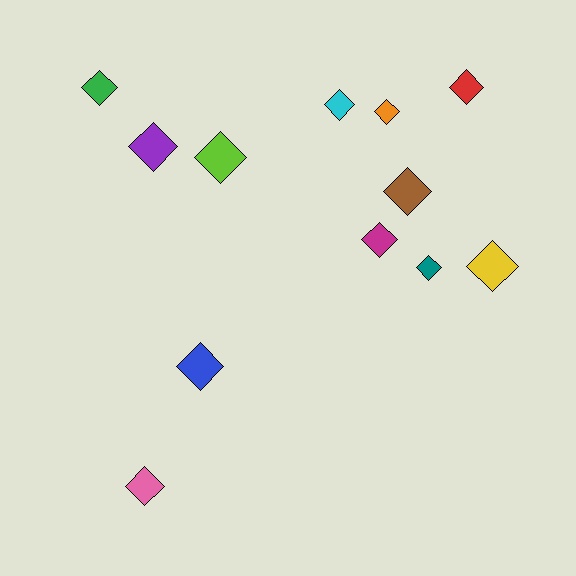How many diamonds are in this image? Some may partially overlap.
There are 12 diamonds.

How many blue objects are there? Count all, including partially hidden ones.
There is 1 blue object.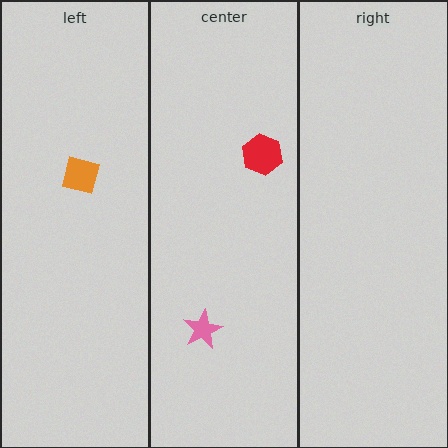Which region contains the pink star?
The center region.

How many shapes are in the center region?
2.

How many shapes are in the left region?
1.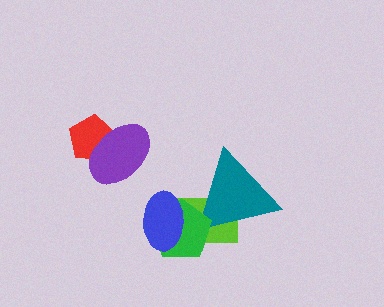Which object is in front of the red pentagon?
The purple ellipse is in front of the red pentagon.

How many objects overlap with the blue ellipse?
2 objects overlap with the blue ellipse.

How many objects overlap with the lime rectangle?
3 objects overlap with the lime rectangle.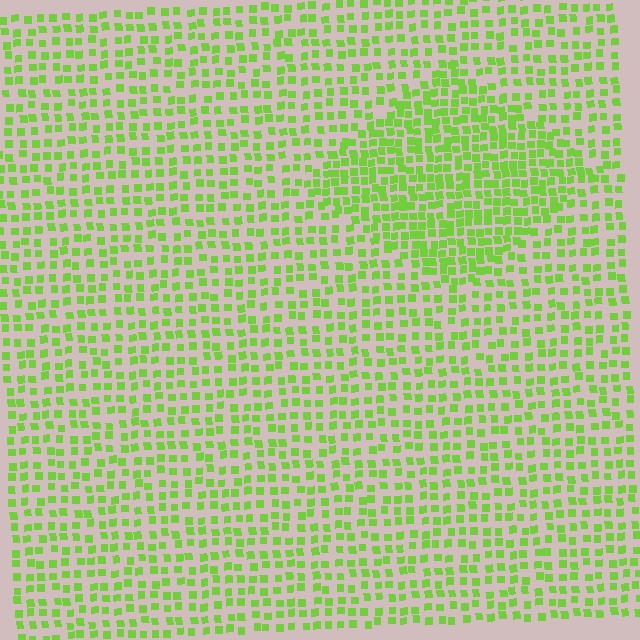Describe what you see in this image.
The image contains small lime elements arranged at two different densities. A diamond-shaped region is visible where the elements are more densely packed than the surrounding area.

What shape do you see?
I see a diamond.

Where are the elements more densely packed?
The elements are more densely packed inside the diamond boundary.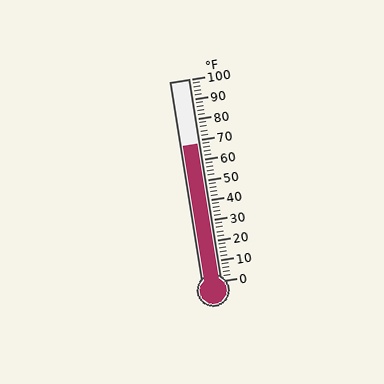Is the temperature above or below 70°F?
The temperature is below 70°F.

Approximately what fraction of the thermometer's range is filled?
The thermometer is filled to approximately 70% of its range.